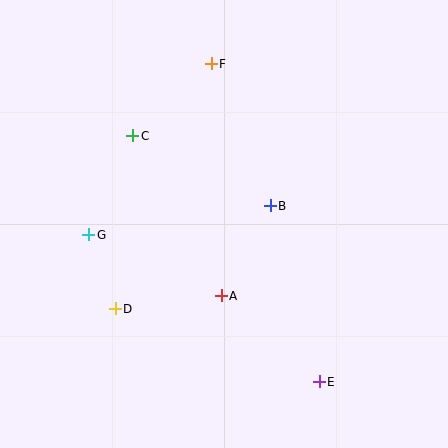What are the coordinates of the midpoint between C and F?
The midpoint between C and F is at (172, 100).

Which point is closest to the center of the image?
Point B at (270, 206) is closest to the center.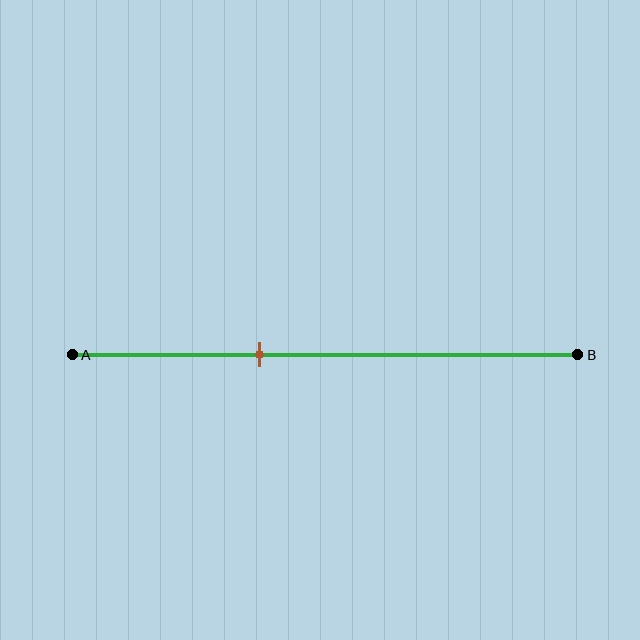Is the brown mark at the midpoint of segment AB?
No, the mark is at about 35% from A, not at the 50% midpoint.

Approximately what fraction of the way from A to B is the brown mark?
The brown mark is approximately 35% of the way from A to B.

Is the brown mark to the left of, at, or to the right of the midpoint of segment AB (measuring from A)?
The brown mark is to the left of the midpoint of segment AB.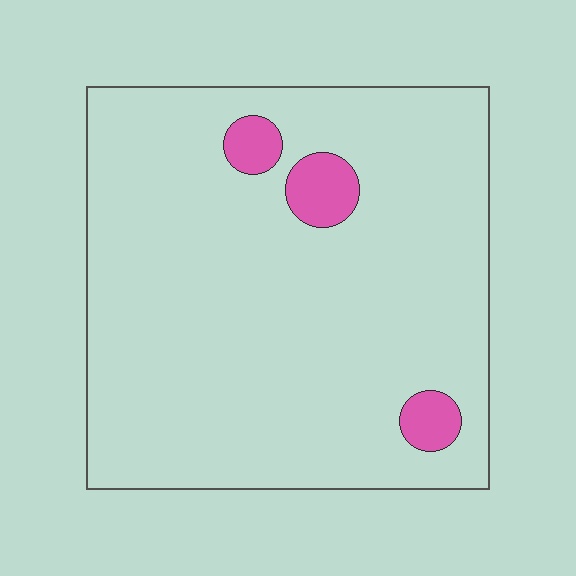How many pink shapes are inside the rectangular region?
3.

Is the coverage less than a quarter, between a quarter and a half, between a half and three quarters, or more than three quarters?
Less than a quarter.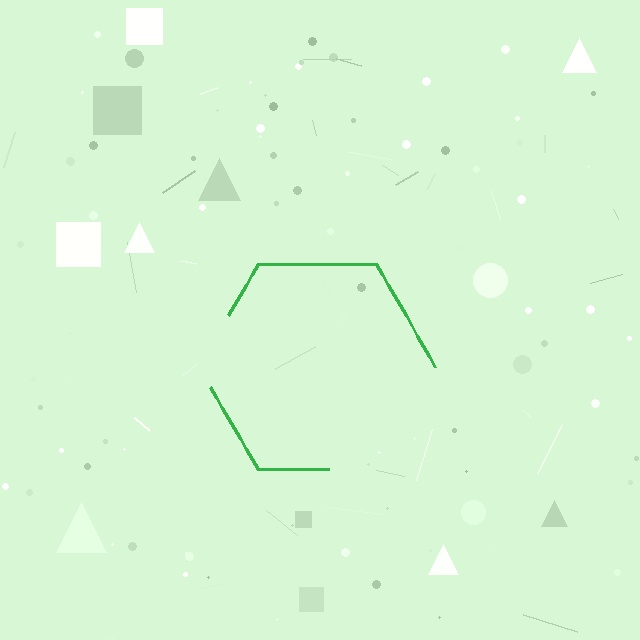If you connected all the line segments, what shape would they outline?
They would outline a hexagon.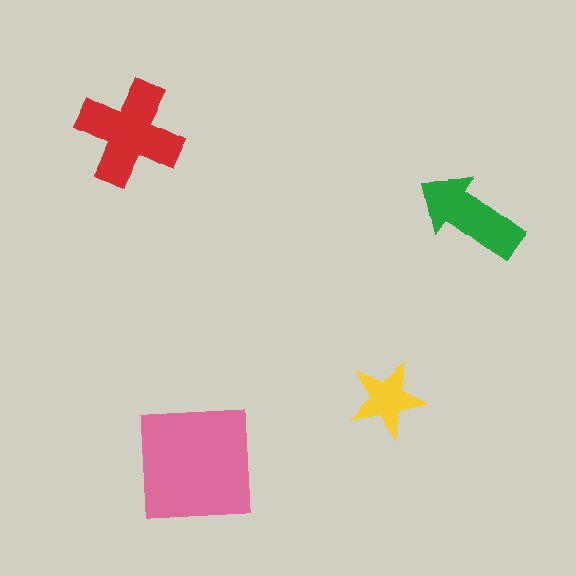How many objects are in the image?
There are 4 objects in the image.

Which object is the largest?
The pink square.